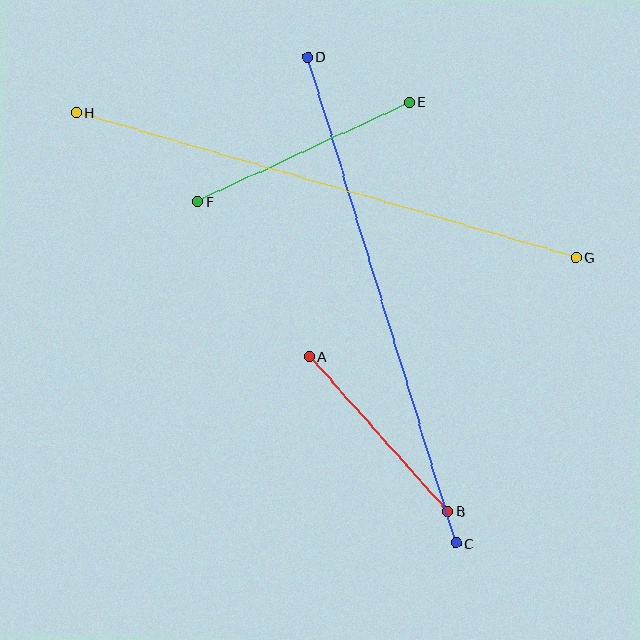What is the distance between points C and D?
The distance is approximately 508 pixels.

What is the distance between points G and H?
The distance is approximately 520 pixels.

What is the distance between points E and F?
The distance is approximately 234 pixels.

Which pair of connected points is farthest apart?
Points G and H are farthest apart.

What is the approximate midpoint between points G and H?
The midpoint is at approximately (326, 185) pixels.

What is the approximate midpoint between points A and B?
The midpoint is at approximately (379, 434) pixels.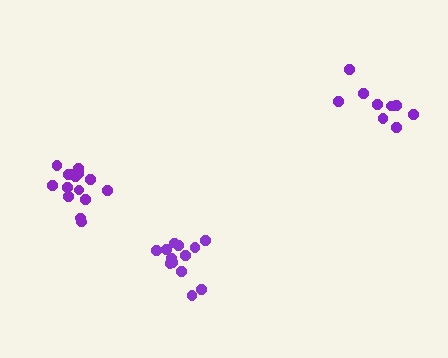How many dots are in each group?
Group 1: 15 dots, Group 2: 9 dots, Group 3: 13 dots (37 total).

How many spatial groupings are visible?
There are 3 spatial groupings.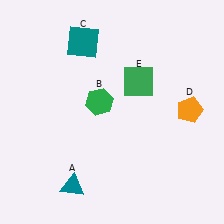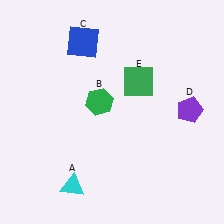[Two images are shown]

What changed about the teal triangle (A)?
In Image 1, A is teal. In Image 2, it changed to cyan.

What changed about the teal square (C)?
In Image 1, C is teal. In Image 2, it changed to blue.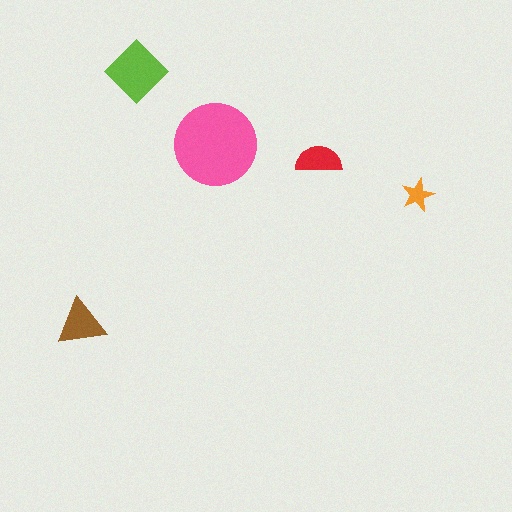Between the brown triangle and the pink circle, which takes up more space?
The pink circle.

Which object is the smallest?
The orange star.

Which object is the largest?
The pink circle.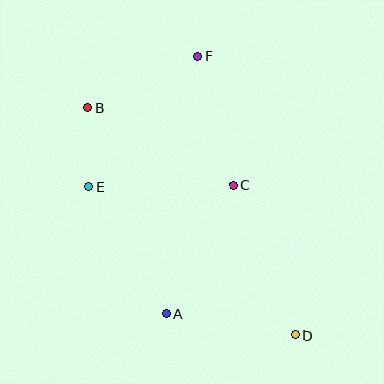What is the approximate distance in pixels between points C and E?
The distance between C and E is approximately 144 pixels.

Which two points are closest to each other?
Points B and E are closest to each other.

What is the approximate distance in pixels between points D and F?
The distance between D and F is approximately 295 pixels.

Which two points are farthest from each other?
Points B and D are farthest from each other.